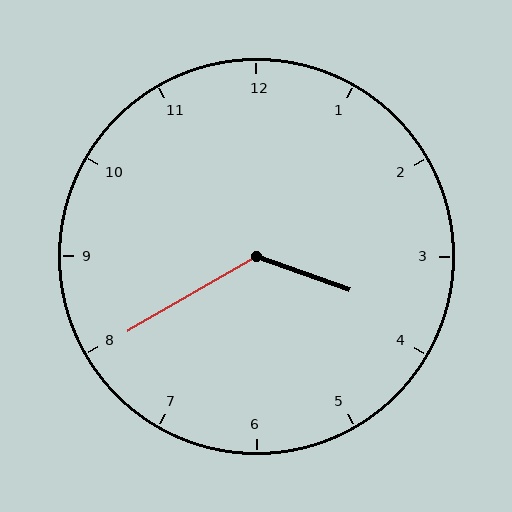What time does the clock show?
3:40.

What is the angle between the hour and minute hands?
Approximately 130 degrees.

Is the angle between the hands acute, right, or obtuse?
It is obtuse.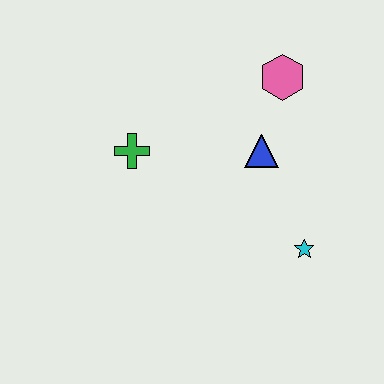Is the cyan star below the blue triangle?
Yes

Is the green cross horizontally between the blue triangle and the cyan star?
No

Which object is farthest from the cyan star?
The green cross is farthest from the cyan star.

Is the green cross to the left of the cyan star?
Yes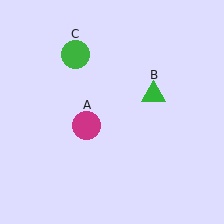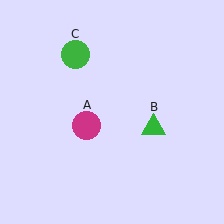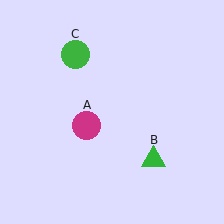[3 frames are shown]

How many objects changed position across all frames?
1 object changed position: green triangle (object B).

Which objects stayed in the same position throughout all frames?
Magenta circle (object A) and green circle (object C) remained stationary.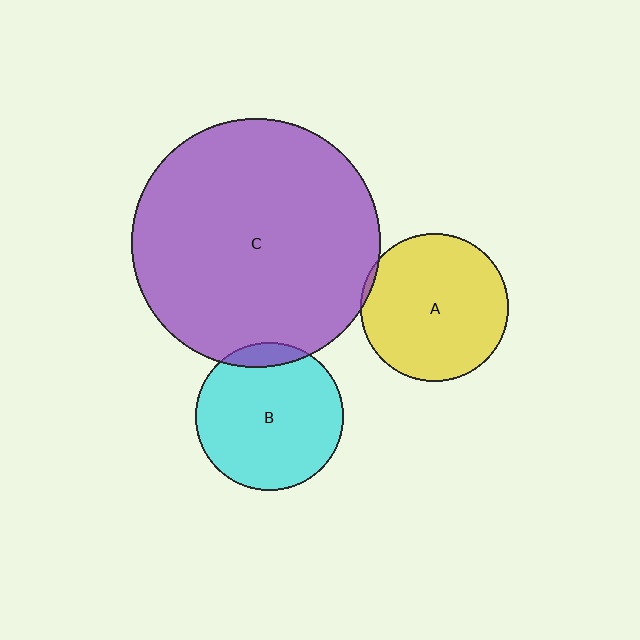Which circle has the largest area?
Circle C (purple).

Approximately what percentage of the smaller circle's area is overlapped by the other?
Approximately 10%.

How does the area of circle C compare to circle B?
Approximately 2.8 times.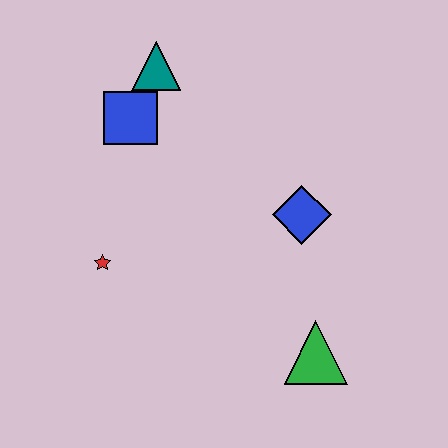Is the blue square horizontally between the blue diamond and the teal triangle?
No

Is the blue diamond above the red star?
Yes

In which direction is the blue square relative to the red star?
The blue square is above the red star.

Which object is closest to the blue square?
The teal triangle is closest to the blue square.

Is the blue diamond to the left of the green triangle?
Yes